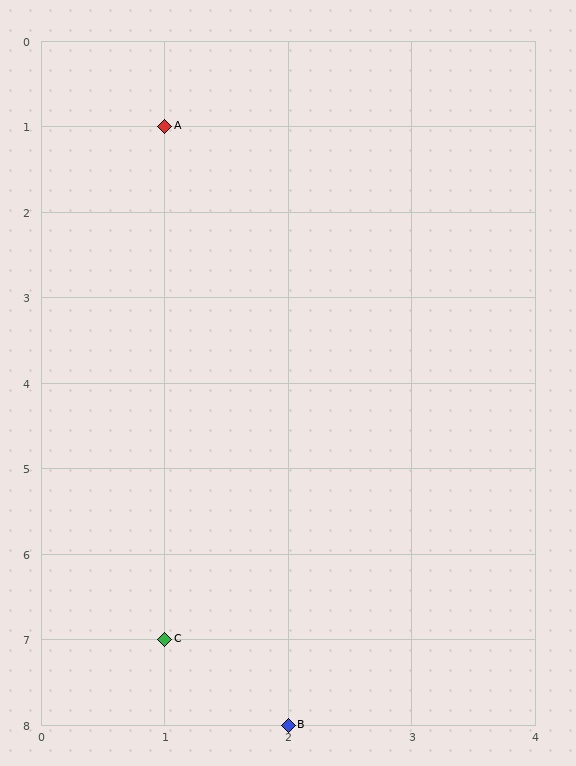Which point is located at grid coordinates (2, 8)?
Point B is at (2, 8).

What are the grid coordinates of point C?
Point C is at grid coordinates (1, 7).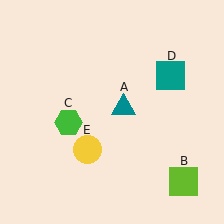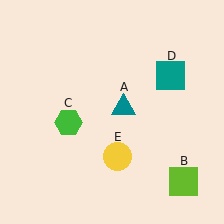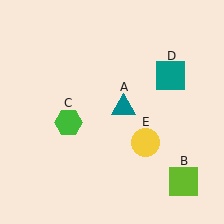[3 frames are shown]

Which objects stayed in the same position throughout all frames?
Teal triangle (object A) and lime square (object B) and green hexagon (object C) and teal square (object D) remained stationary.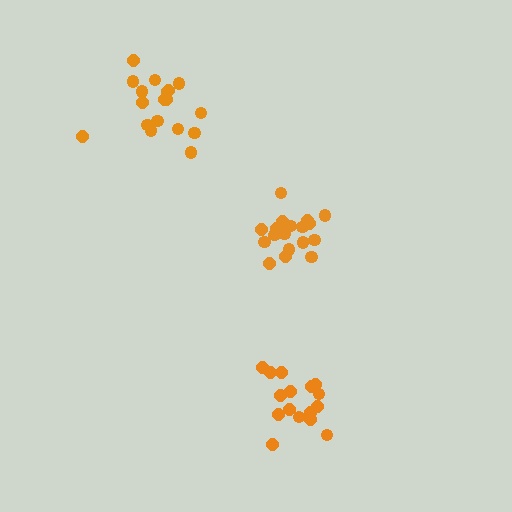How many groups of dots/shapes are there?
There are 3 groups.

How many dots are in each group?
Group 1: 16 dots, Group 2: 18 dots, Group 3: 18 dots (52 total).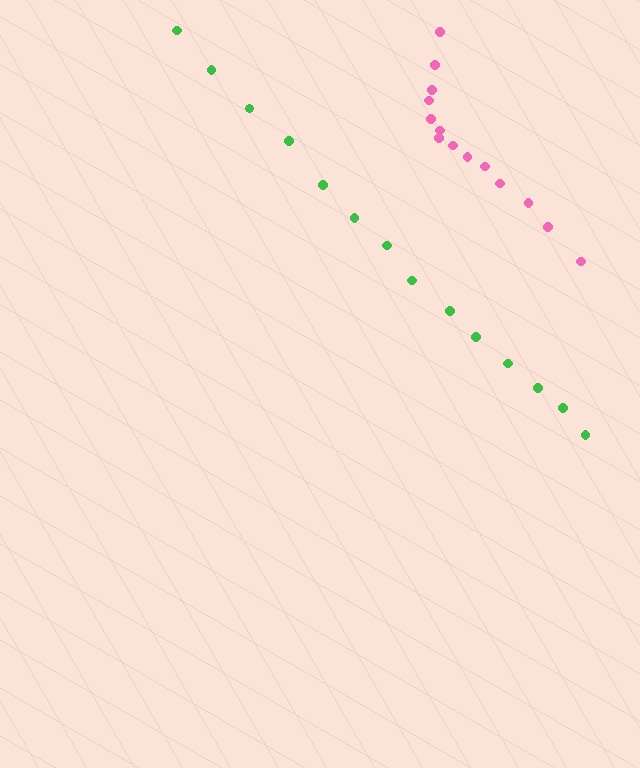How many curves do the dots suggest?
There are 2 distinct paths.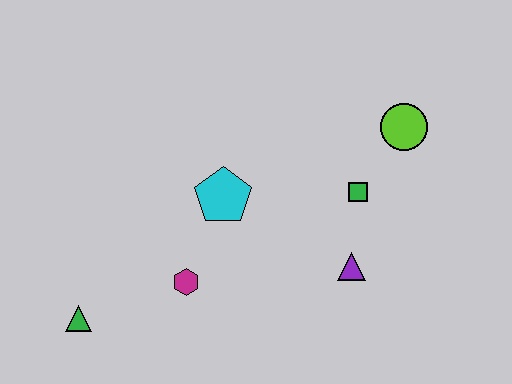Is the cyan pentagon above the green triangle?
Yes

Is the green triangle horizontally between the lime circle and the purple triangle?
No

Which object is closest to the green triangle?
The magenta hexagon is closest to the green triangle.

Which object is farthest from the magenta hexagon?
The lime circle is farthest from the magenta hexagon.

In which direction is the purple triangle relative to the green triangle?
The purple triangle is to the right of the green triangle.